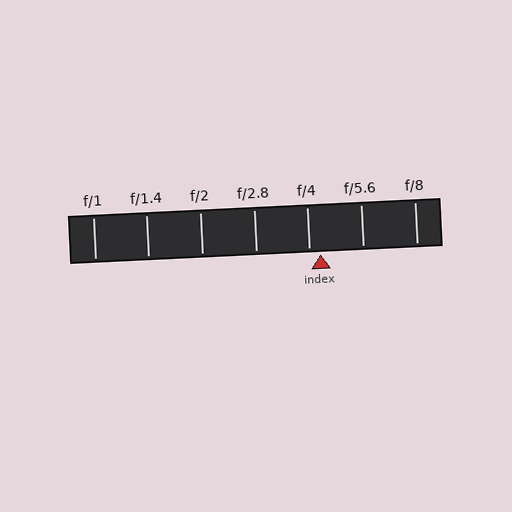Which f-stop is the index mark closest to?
The index mark is closest to f/4.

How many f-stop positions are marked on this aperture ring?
There are 7 f-stop positions marked.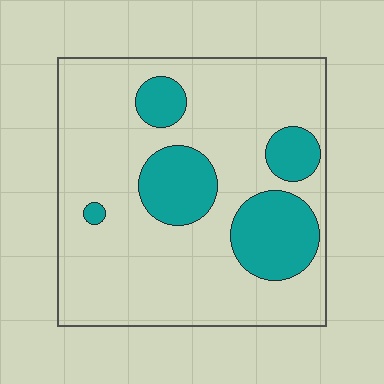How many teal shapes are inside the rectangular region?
5.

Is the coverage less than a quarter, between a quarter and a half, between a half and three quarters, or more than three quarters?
Less than a quarter.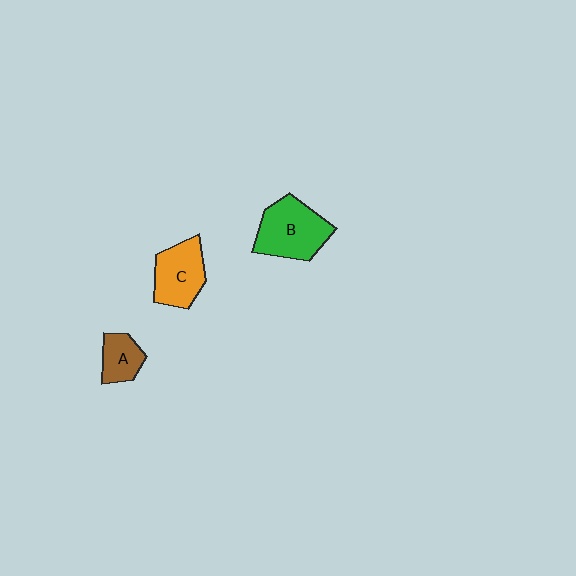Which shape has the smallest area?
Shape A (brown).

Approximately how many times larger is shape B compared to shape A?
Approximately 2.0 times.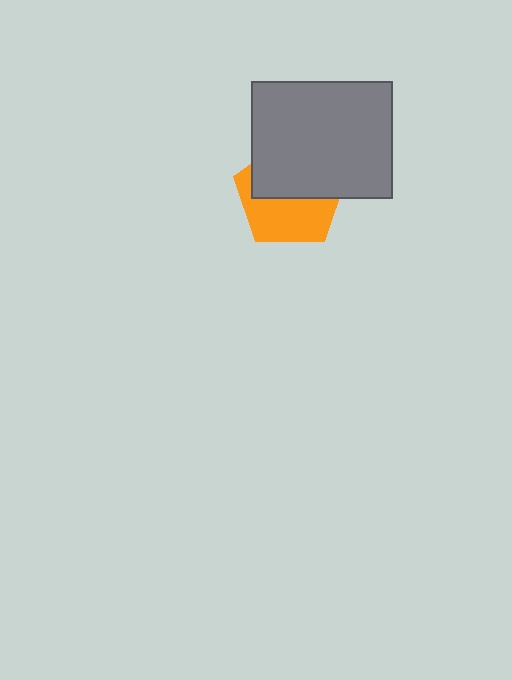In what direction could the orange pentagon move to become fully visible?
The orange pentagon could move down. That would shift it out from behind the gray rectangle entirely.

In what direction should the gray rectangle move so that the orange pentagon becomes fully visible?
The gray rectangle should move up. That is the shortest direction to clear the overlap and leave the orange pentagon fully visible.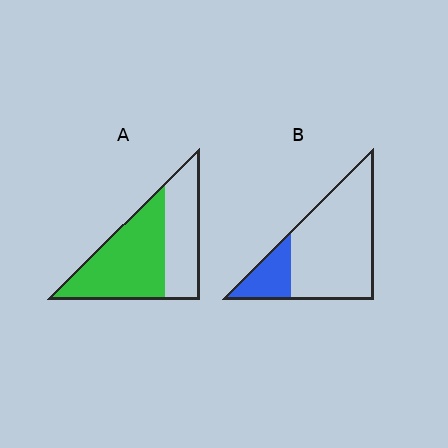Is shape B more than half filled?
No.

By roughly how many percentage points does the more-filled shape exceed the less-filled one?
By roughly 40 percentage points (A over B).